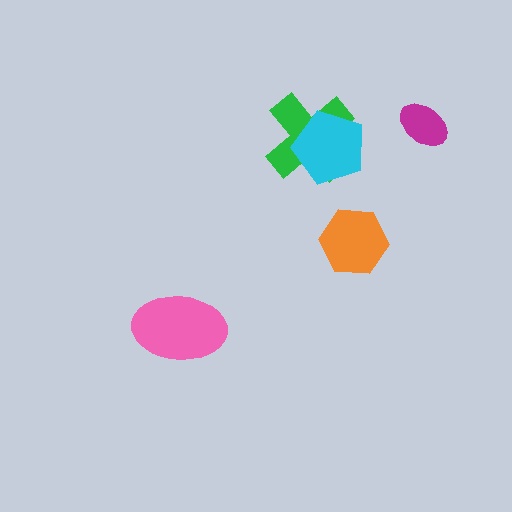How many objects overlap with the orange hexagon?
0 objects overlap with the orange hexagon.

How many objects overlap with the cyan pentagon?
1 object overlaps with the cyan pentagon.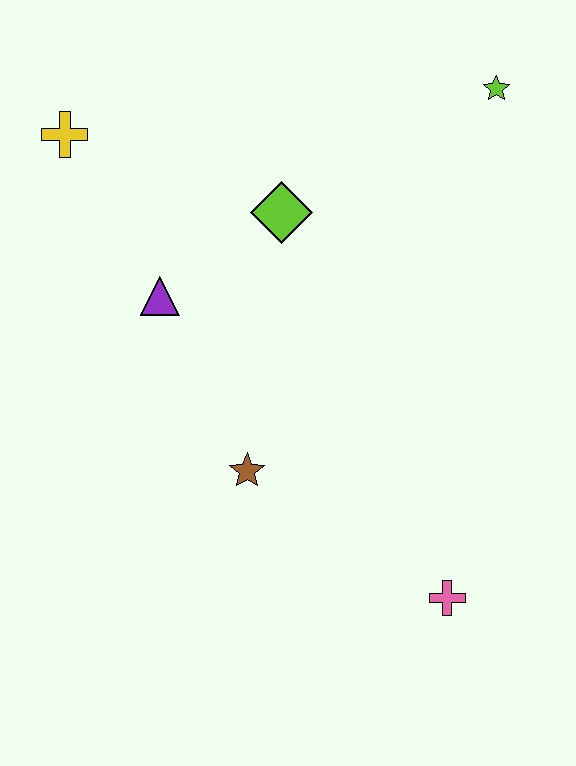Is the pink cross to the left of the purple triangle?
No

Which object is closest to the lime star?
The lime diamond is closest to the lime star.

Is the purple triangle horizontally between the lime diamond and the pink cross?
No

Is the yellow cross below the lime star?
Yes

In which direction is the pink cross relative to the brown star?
The pink cross is to the right of the brown star.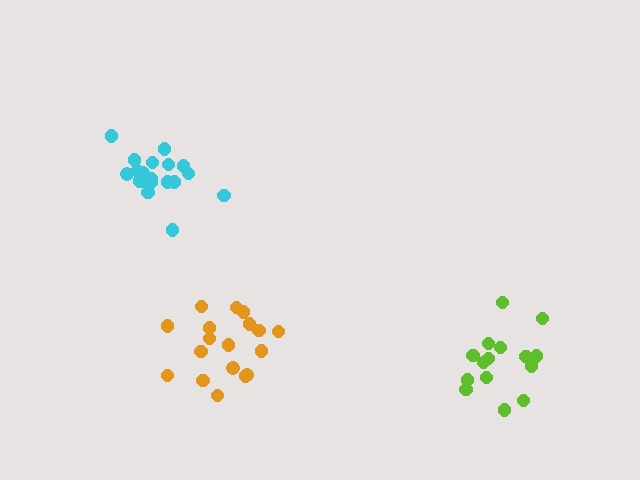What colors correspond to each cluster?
The clusters are colored: lime, cyan, orange.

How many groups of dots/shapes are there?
There are 3 groups.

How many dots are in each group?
Group 1: 15 dots, Group 2: 21 dots, Group 3: 18 dots (54 total).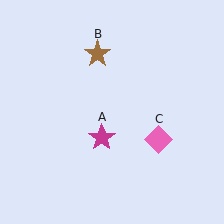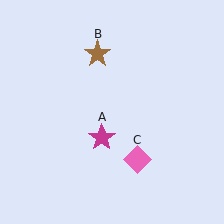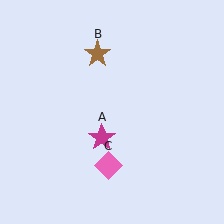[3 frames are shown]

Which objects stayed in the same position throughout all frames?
Magenta star (object A) and brown star (object B) remained stationary.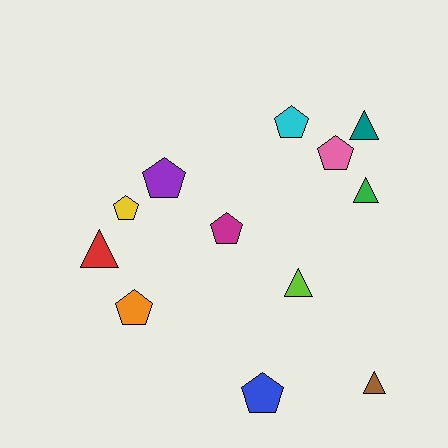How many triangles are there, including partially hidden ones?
There are 5 triangles.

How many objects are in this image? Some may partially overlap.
There are 12 objects.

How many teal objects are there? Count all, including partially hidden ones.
There is 1 teal object.